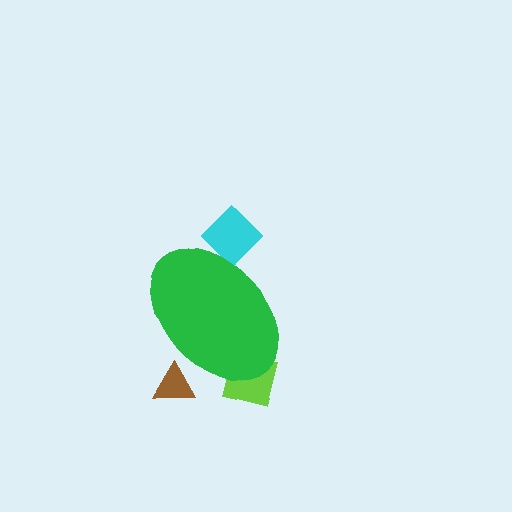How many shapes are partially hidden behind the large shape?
3 shapes are partially hidden.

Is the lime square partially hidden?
Yes, the lime square is partially hidden behind the green ellipse.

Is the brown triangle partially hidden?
Yes, the brown triangle is partially hidden behind the green ellipse.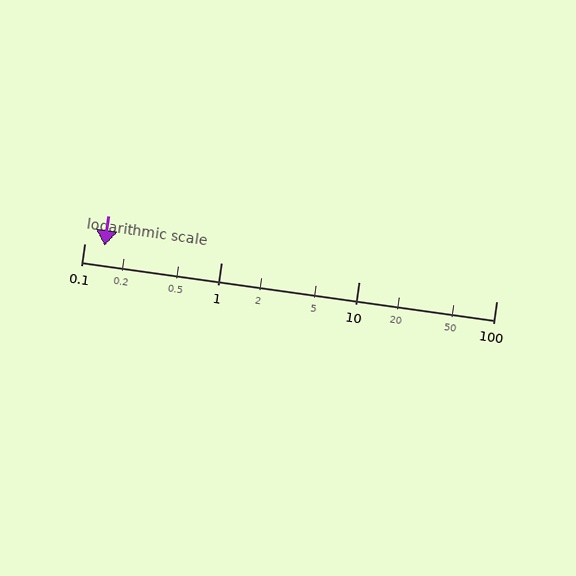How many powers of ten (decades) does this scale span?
The scale spans 3 decades, from 0.1 to 100.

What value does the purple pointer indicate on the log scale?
The pointer indicates approximately 0.14.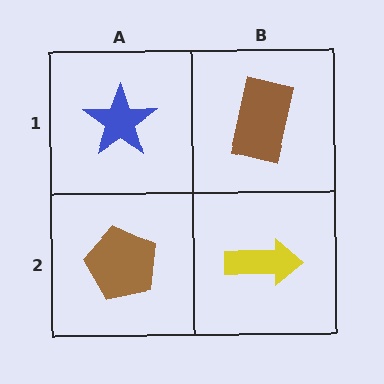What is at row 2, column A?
A brown pentagon.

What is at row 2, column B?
A yellow arrow.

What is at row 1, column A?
A blue star.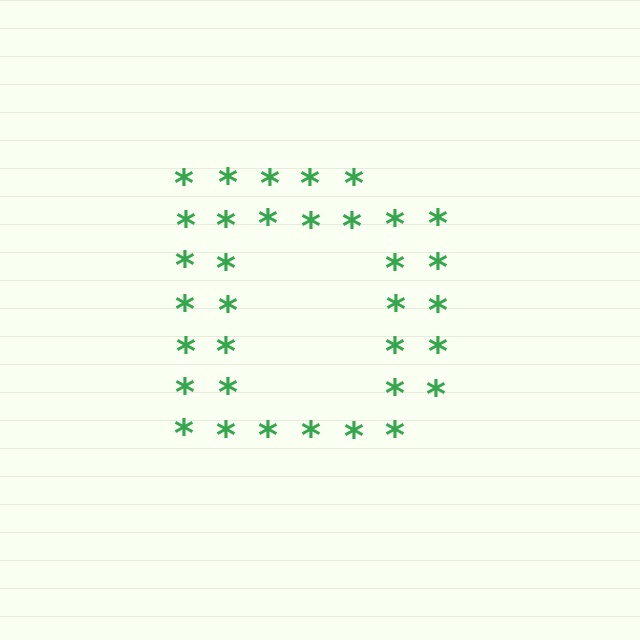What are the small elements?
The small elements are asterisks.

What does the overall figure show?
The overall figure shows the letter D.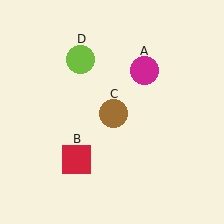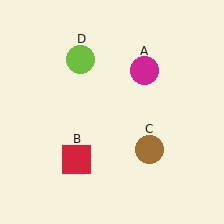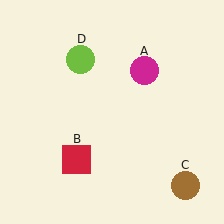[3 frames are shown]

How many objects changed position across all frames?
1 object changed position: brown circle (object C).